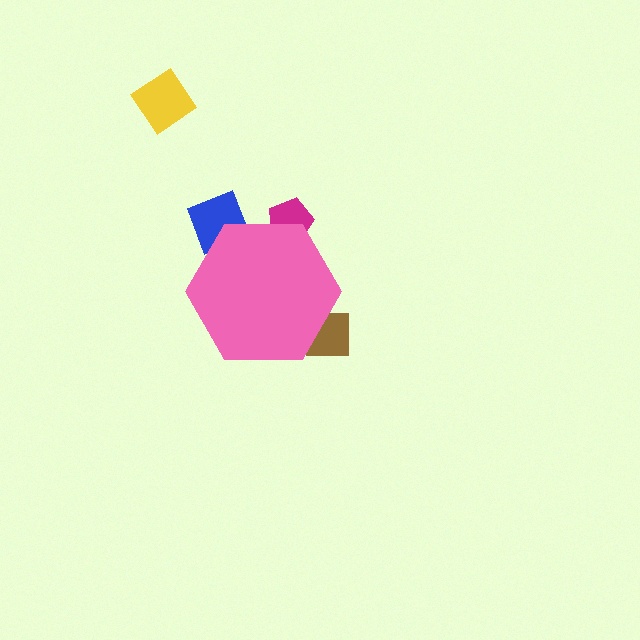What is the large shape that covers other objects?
A pink hexagon.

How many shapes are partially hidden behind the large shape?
3 shapes are partially hidden.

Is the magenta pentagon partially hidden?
Yes, the magenta pentagon is partially hidden behind the pink hexagon.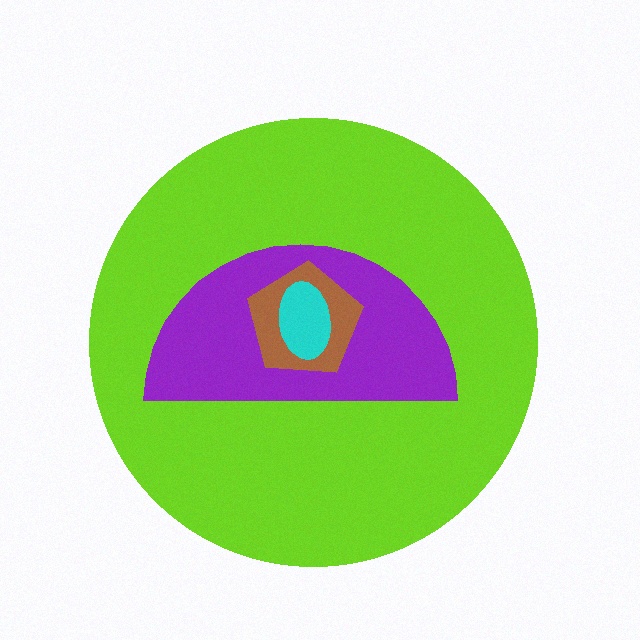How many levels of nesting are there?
4.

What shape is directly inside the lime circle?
The purple semicircle.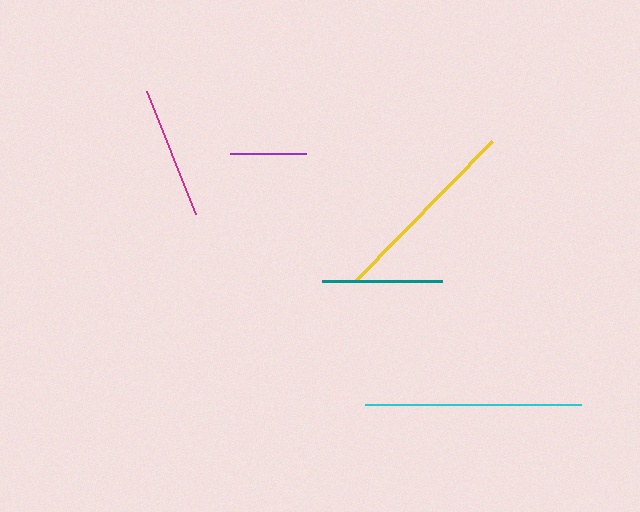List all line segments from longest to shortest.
From longest to shortest: cyan, yellow, magenta, teal, purple.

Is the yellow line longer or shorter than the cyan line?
The cyan line is longer than the yellow line.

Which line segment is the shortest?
The purple line is the shortest at approximately 76 pixels.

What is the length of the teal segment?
The teal segment is approximately 120 pixels long.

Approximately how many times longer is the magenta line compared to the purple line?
The magenta line is approximately 1.7 times the length of the purple line.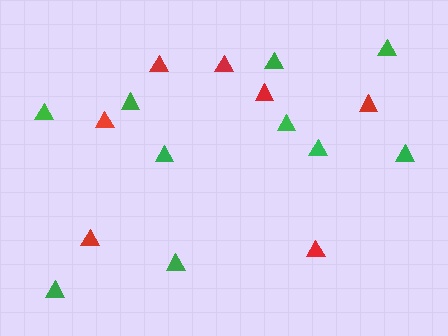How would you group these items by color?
There are 2 groups: one group of red triangles (7) and one group of green triangles (10).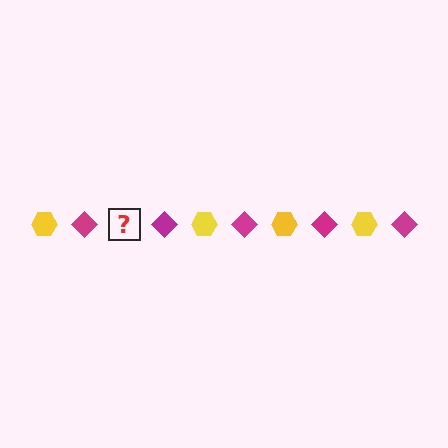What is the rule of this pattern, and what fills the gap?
The rule is that the pattern alternates between yellow hexagon and magenta diamond. The gap should be filled with a yellow hexagon.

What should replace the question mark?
The question mark should be replaced with a yellow hexagon.